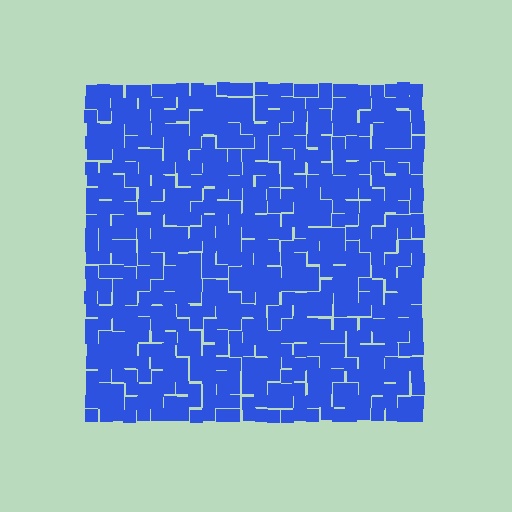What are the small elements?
The small elements are squares.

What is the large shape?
The large shape is a square.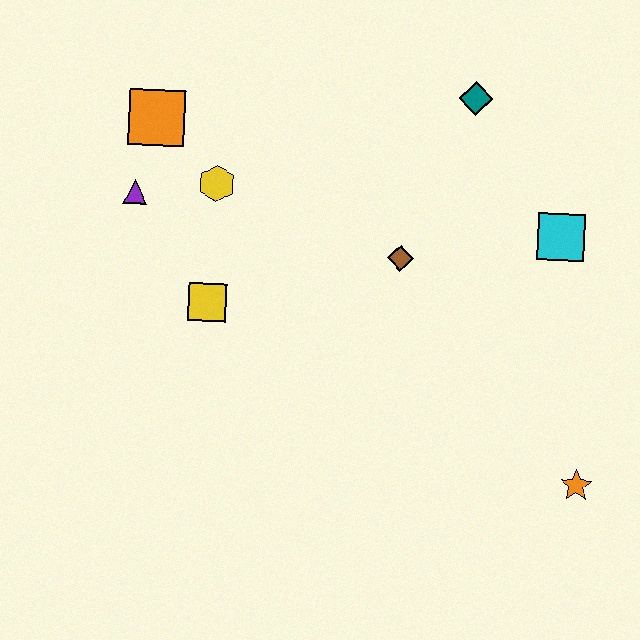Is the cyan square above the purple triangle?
No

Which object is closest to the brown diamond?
The cyan square is closest to the brown diamond.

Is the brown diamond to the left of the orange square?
No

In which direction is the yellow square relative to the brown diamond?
The yellow square is to the left of the brown diamond.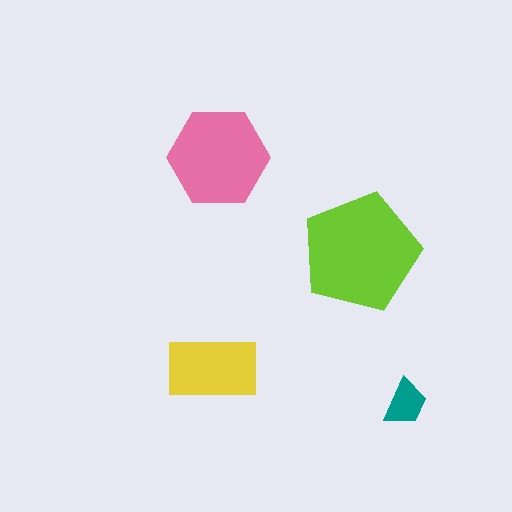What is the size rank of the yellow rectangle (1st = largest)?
3rd.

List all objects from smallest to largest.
The teal trapezoid, the yellow rectangle, the pink hexagon, the lime pentagon.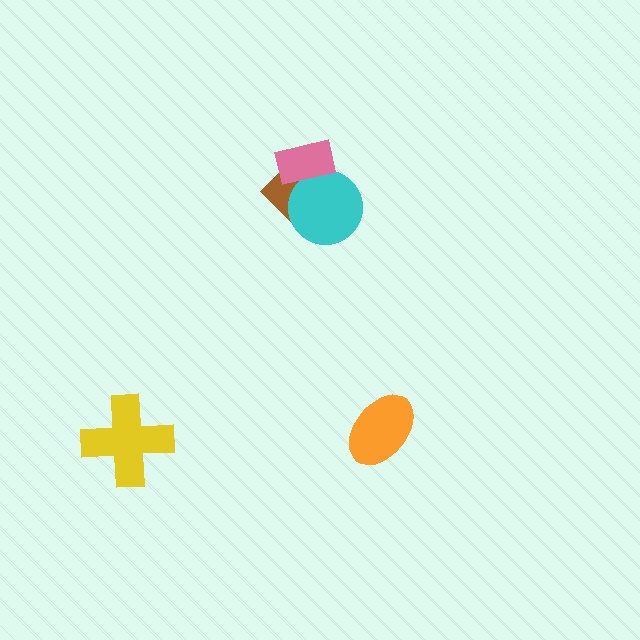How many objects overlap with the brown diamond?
2 objects overlap with the brown diamond.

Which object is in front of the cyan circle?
The pink rectangle is in front of the cyan circle.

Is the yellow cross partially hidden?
No, no other shape covers it.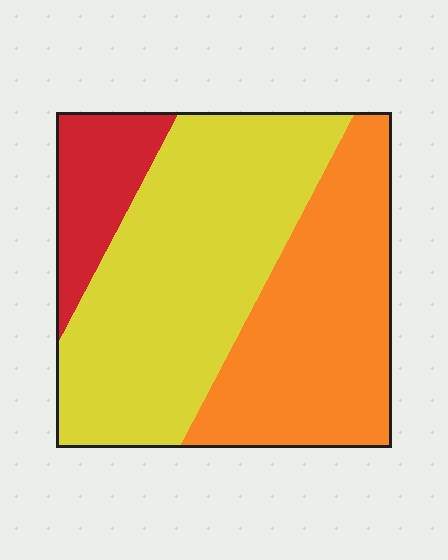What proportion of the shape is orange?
Orange takes up about three eighths (3/8) of the shape.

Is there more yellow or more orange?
Yellow.